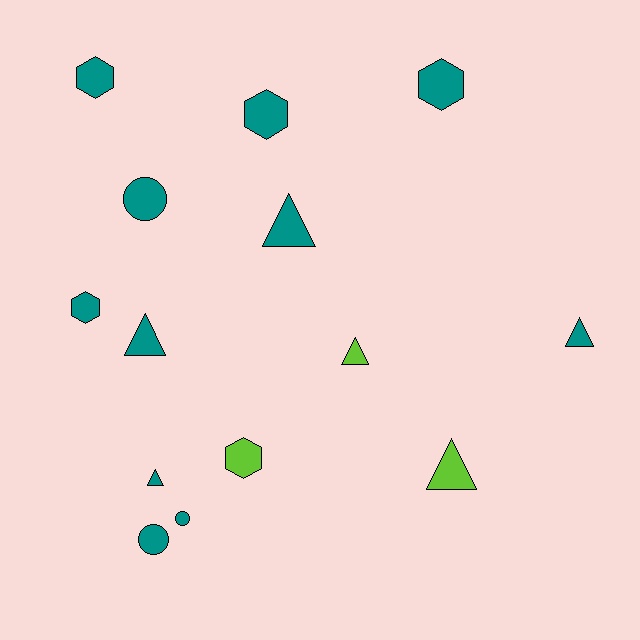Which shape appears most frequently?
Triangle, with 6 objects.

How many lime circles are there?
There are no lime circles.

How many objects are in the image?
There are 14 objects.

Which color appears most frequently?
Teal, with 11 objects.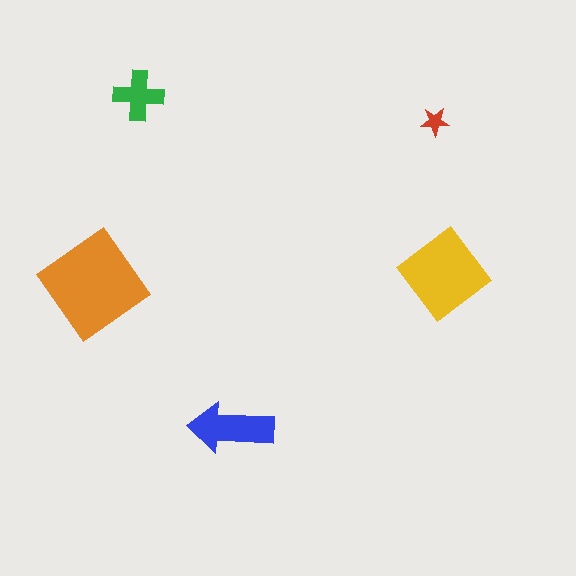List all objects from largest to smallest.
The orange diamond, the yellow diamond, the blue arrow, the green cross, the red star.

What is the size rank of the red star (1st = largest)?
5th.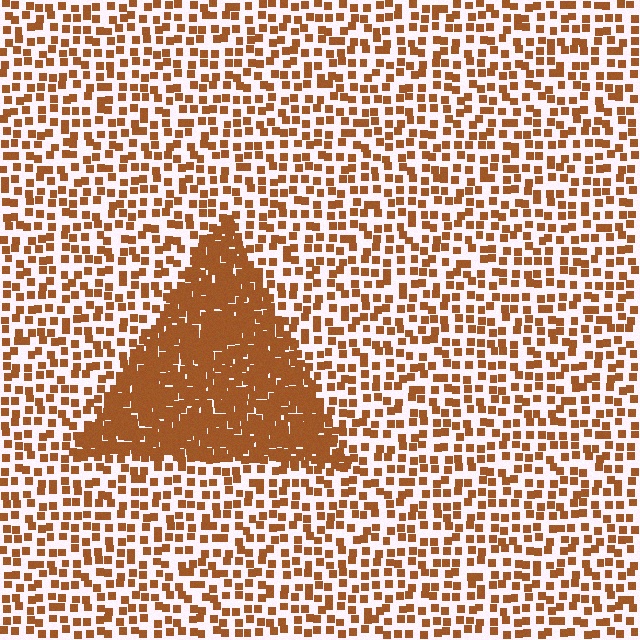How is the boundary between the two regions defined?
The boundary is defined by a change in element density (approximately 2.8x ratio). All elements are the same color, size, and shape.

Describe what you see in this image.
The image contains small brown elements arranged at two different densities. A triangle-shaped region is visible where the elements are more densely packed than the surrounding area.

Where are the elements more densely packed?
The elements are more densely packed inside the triangle boundary.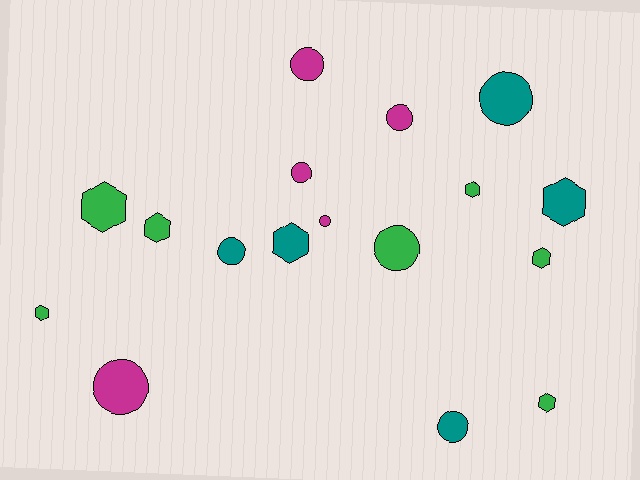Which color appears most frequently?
Green, with 7 objects.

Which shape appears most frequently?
Circle, with 9 objects.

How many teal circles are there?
There are 3 teal circles.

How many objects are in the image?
There are 17 objects.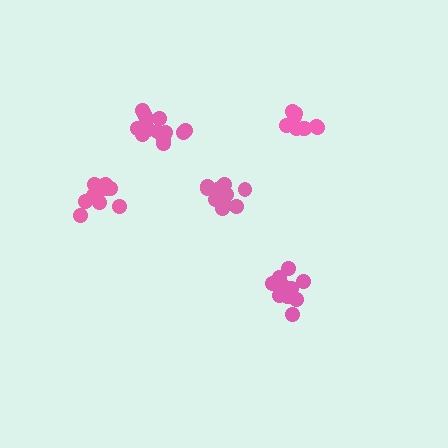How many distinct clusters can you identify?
There are 5 distinct clusters.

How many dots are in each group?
Group 1: 14 dots, Group 2: 10 dots, Group 3: 11 dots, Group 4: 13 dots, Group 5: 9 dots (57 total).